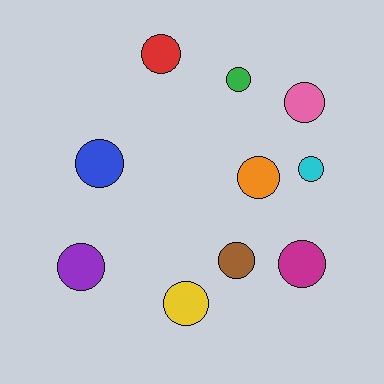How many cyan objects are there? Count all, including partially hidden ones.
There is 1 cyan object.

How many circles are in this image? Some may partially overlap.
There are 10 circles.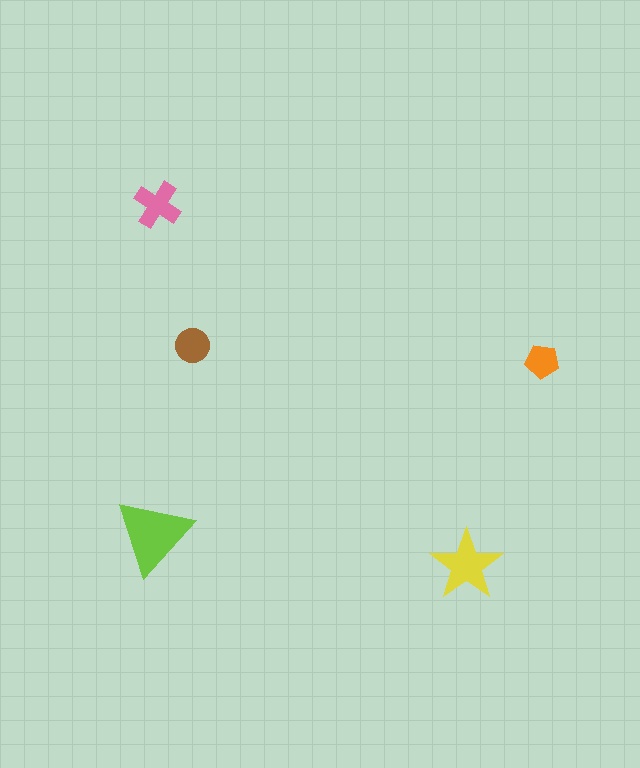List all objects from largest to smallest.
The lime triangle, the yellow star, the pink cross, the brown circle, the orange pentagon.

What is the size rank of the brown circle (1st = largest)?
4th.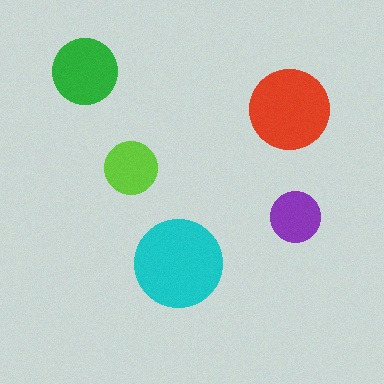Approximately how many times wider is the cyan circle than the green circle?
About 1.5 times wider.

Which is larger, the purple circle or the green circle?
The green one.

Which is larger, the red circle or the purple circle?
The red one.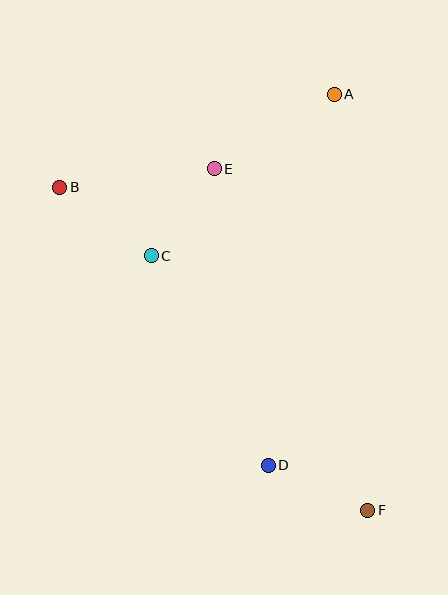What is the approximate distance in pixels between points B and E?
The distance between B and E is approximately 156 pixels.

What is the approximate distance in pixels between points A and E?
The distance between A and E is approximately 141 pixels.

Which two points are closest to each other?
Points C and E are closest to each other.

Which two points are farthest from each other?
Points B and F are farthest from each other.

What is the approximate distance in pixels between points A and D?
The distance between A and D is approximately 377 pixels.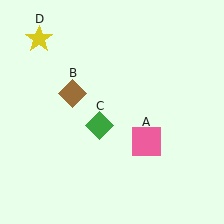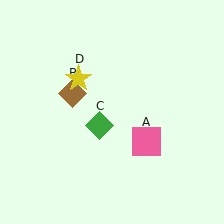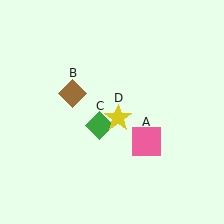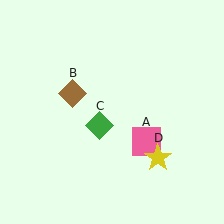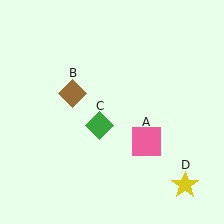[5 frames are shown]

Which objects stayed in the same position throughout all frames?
Pink square (object A) and brown diamond (object B) and green diamond (object C) remained stationary.